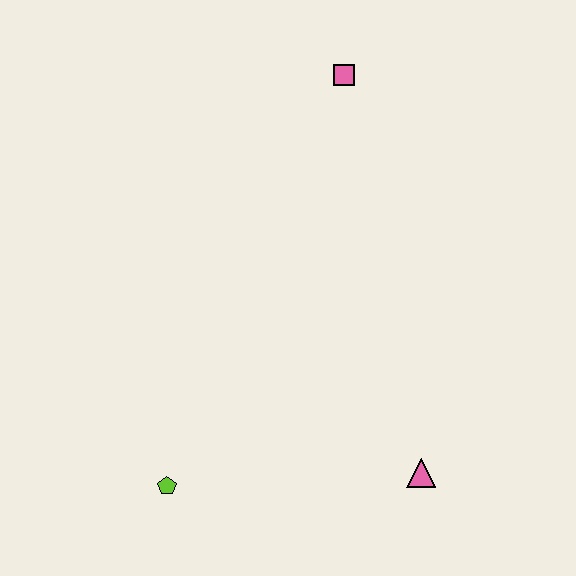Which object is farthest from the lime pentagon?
The pink square is farthest from the lime pentagon.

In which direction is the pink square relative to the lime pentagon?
The pink square is above the lime pentagon.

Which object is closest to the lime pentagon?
The pink triangle is closest to the lime pentagon.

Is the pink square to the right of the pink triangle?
No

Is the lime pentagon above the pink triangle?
No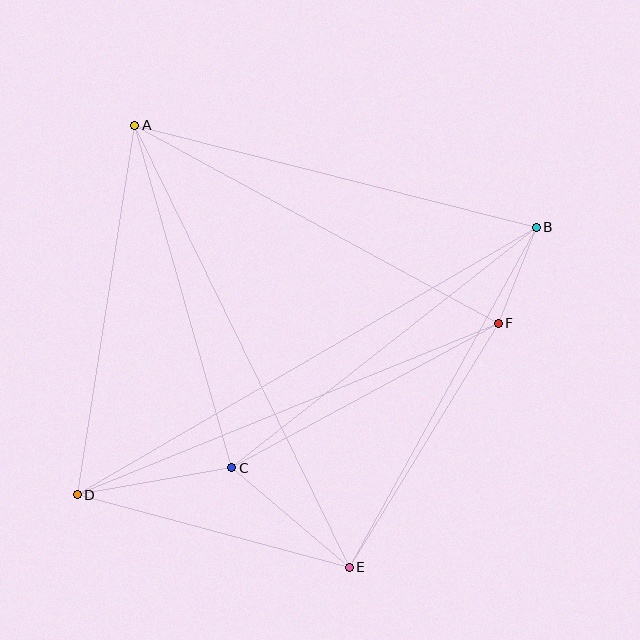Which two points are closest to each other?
Points B and F are closest to each other.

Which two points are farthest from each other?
Points B and D are farthest from each other.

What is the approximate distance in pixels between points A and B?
The distance between A and B is approximately 415 pixels.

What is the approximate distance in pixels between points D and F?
The distance between D and F is approximately 454 pixels.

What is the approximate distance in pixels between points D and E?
The distance between D and E is approximately 282 pixels.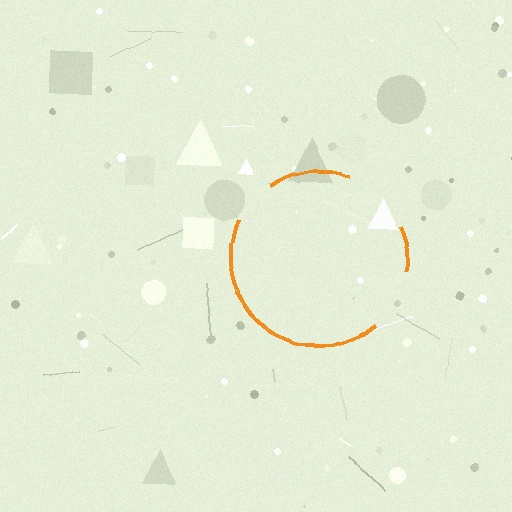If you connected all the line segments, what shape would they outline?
They would outline a circle.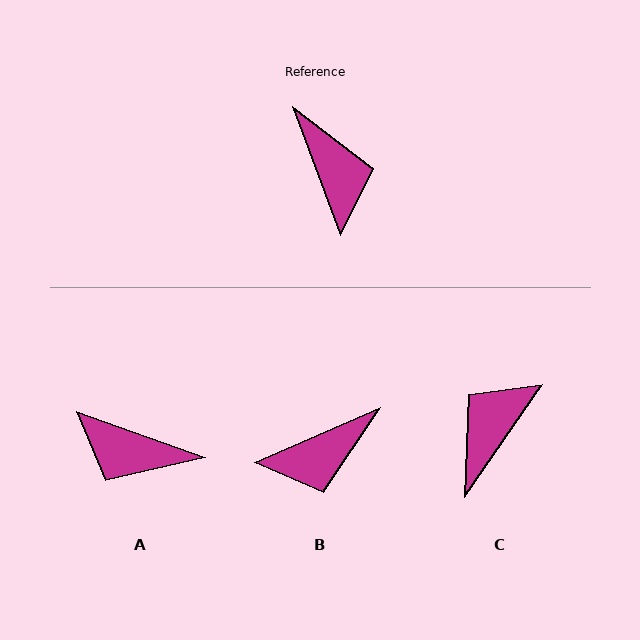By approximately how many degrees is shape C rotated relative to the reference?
Approximately 125 degrees counter-clockwise.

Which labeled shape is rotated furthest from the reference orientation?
A, about 130 degrees away.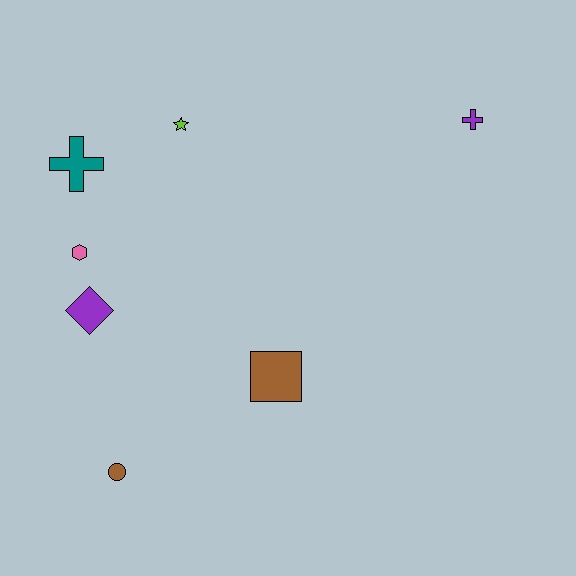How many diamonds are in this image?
There is 1 diamond.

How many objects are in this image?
There are 7 objects.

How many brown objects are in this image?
There are 2 brown objects.